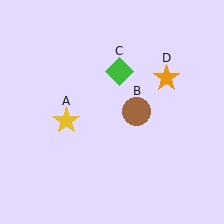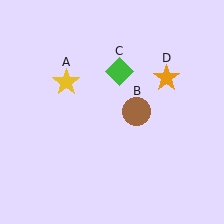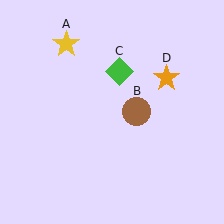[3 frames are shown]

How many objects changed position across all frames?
1 object changed position: yellow star (object A).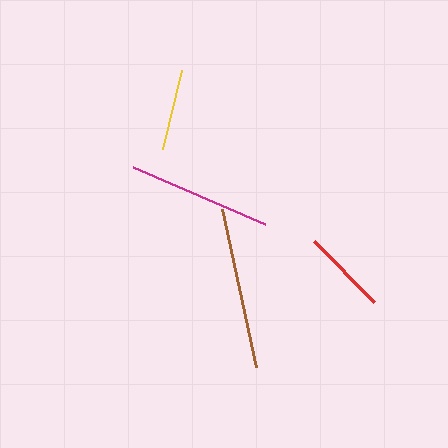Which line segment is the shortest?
The yellow line is the shortest at approximately 82 pixels.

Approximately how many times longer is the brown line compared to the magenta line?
The brown line is approximately 1.1 times the length of the magenta line.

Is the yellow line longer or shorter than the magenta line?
The magenta line is longer than the yellow line.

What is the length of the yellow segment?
The yellow segment is approximately 82 pixels long.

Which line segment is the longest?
The brown line is the longest at approximately 161 pixels.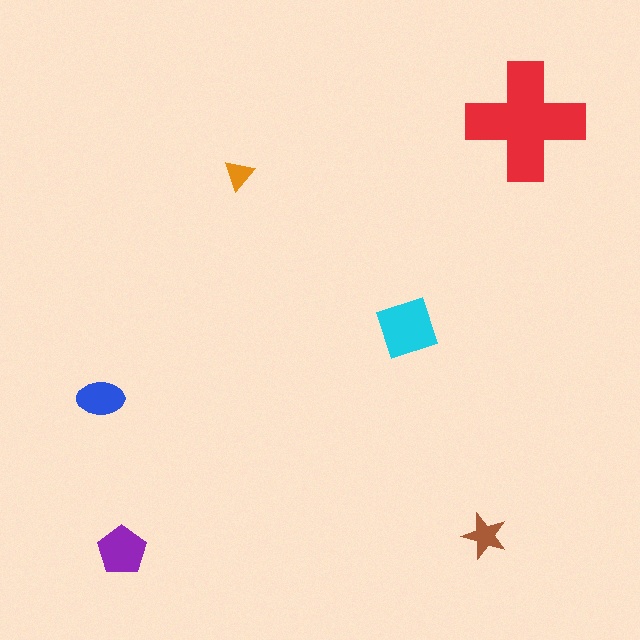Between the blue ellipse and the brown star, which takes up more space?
The blue ellipse.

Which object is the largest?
The red cross.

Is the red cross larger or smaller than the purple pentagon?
Larger.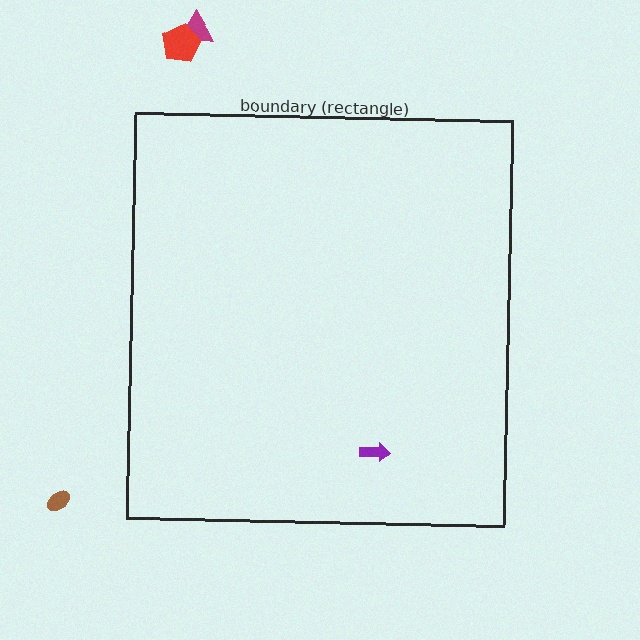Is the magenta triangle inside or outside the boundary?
Outside.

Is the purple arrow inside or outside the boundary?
Inside.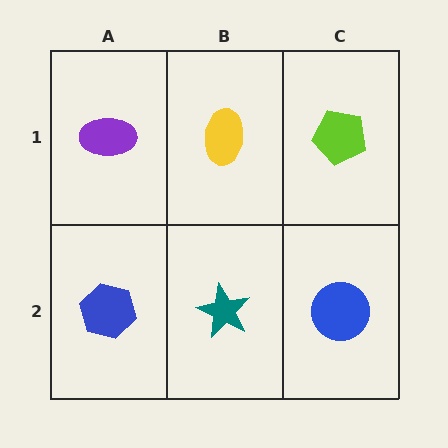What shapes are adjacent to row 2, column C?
A lime pentagon (row 1, column C), a teal star (row 2, column B).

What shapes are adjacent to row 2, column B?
A yellow ellipse (row 1, column B), a blue hexagon (row 2, column A), a blue circle (row 2, column C).